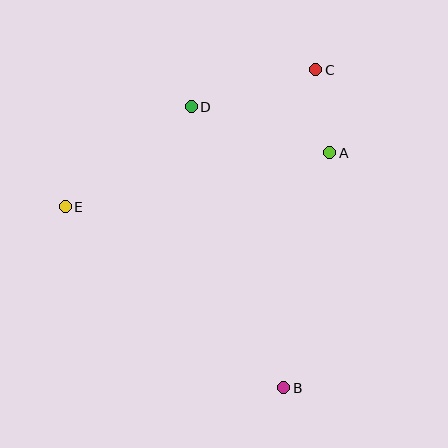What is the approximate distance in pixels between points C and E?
The distance between C and E is approximately 286 pixels.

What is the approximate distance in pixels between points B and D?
The distance between B and D is approximately 296 pixels.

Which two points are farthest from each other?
Points B and C are farthest from each other.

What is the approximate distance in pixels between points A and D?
The distance between A and D is approximately 146 pixels.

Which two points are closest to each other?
Points A and C are closest to each other.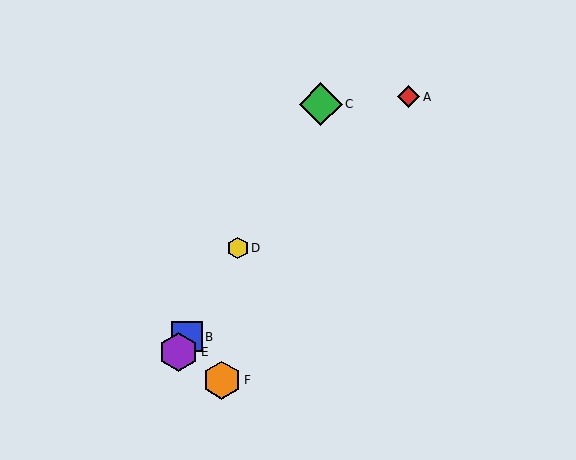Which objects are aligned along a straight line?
Objects B, C, D, E are aligned along a straight line.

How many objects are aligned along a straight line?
4 objects (B, C, D, E) are aligned along a straight line.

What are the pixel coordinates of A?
Object A is at (409, 97).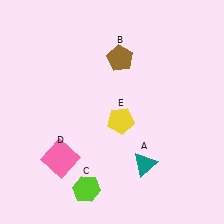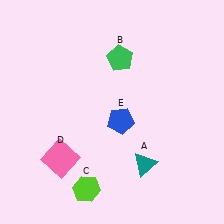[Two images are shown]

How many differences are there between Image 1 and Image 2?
There are 2 differences between the two images.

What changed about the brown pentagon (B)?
In Image 1, B is brown. In Image 2, it changed to green.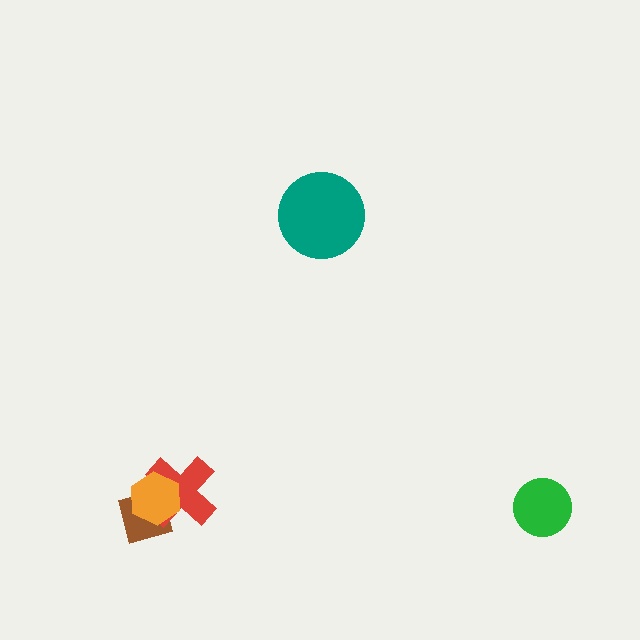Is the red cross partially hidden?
Yes, it is partially covered by another shape.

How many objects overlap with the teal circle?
0 objects overlap with the teal circle.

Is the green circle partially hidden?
No, no other shape covers it.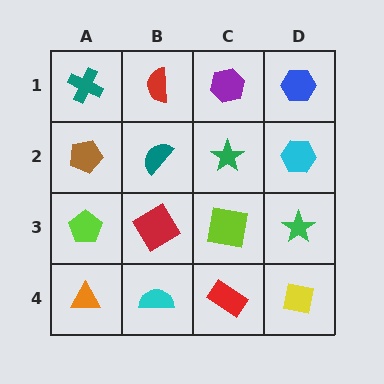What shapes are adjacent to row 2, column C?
A purple hexagon (row 1, column C), a lime square (row 3, column C), a teal semicircle (row 2, column B), a cyan hexagon (row 2, column D).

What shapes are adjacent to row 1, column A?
A brown pentagon (row 2, column A), a red semicircle (row 1, column B).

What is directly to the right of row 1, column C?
A blue hexagon.